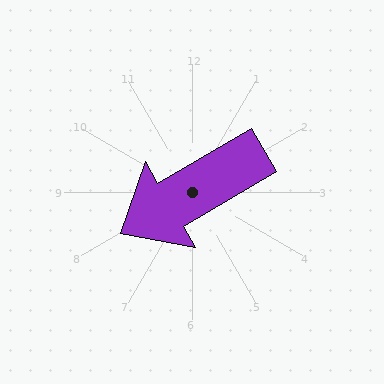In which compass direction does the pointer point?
Southwest.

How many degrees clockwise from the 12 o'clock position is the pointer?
Approximately 240 degrees.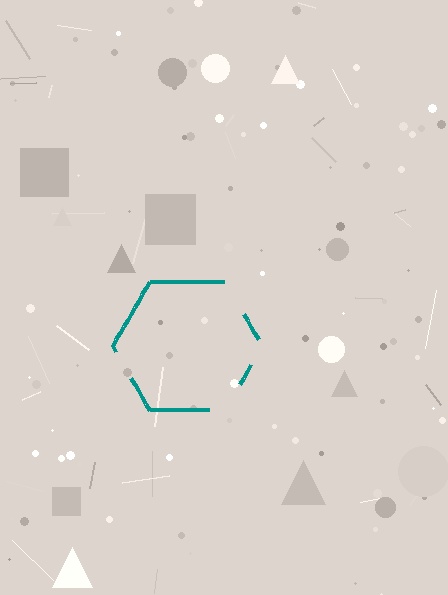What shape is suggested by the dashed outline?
The dashed outline suggests a hexagon.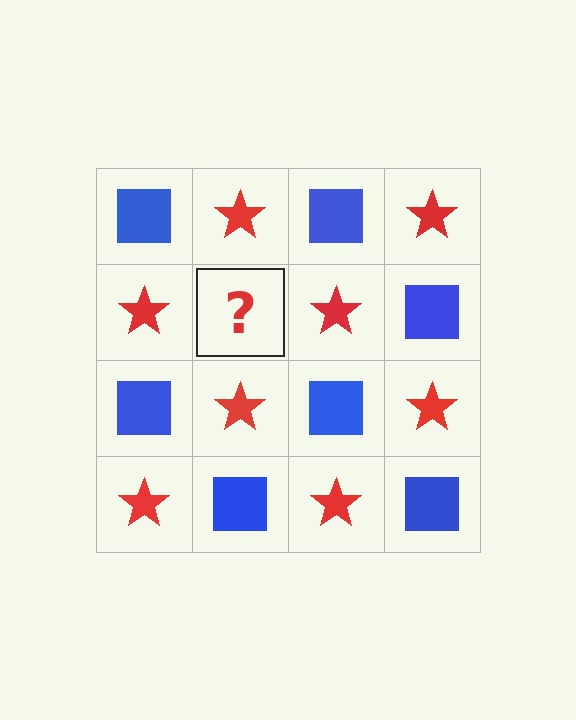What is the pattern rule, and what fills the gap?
The rule is that it alternates blue square and red star in a checkerboard pattern. The gap should be filled with a blue square.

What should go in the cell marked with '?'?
The missing cell should contain a blue square.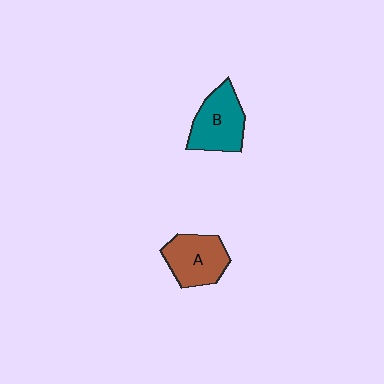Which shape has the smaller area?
Shape A (brown).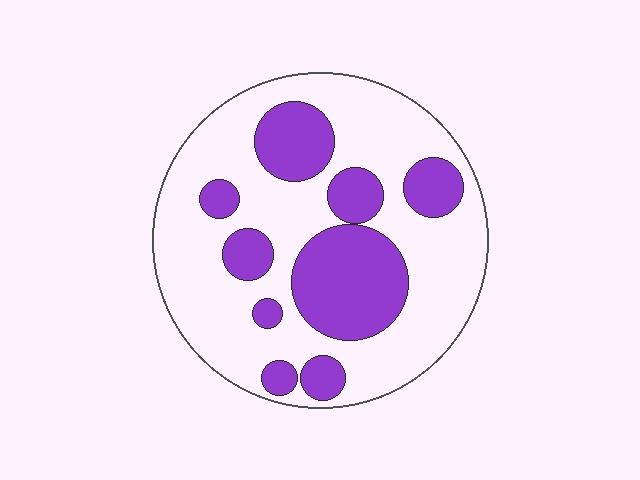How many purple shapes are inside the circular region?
9.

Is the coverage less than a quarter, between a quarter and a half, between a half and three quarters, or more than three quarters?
Between a quarter and a half.